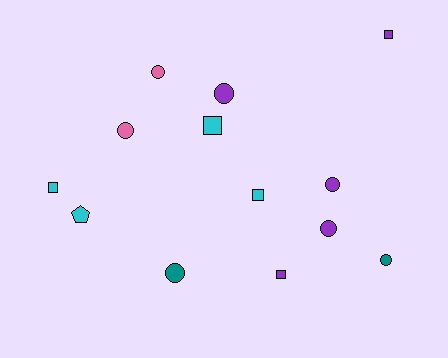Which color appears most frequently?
Purple, with 5 objects.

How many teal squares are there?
There are no teal squares.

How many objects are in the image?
There are 13 objects.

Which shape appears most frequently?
Circle, with 7 objects.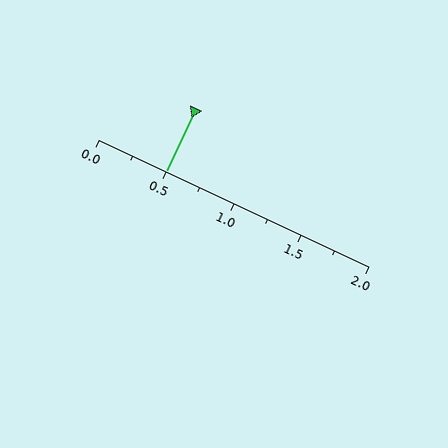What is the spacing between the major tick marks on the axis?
The major ticks are spaced 0.5 apart.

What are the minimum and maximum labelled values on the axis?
The axis runs from 0.0 to 2.0.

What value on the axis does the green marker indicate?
The marker indicates approximately 0.5.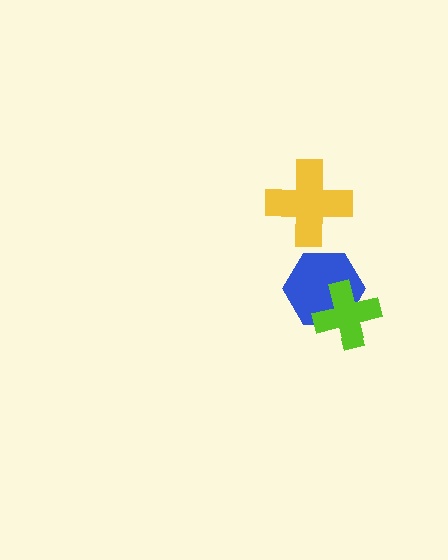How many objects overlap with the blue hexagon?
1 object overlaps with the blue hexagon.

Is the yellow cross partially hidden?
No, no other shape covers it.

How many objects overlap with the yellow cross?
0 objects overlap with the yellow cross.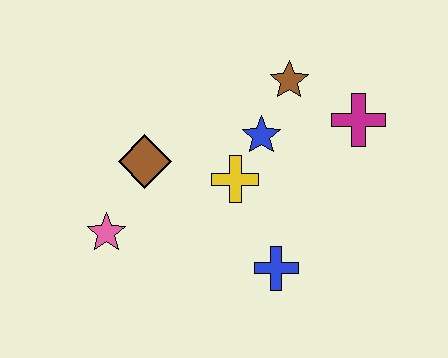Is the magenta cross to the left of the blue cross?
No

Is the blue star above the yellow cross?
Yes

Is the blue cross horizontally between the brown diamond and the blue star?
No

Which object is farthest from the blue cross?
The brown star is farthest from the blue cross.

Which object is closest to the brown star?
The blue star is closest to the brown star.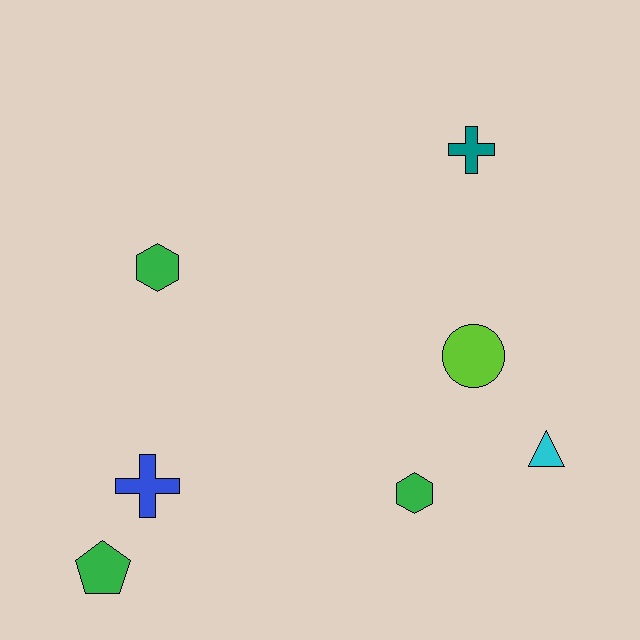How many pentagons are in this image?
There is 1 pentagon.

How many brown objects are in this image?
There are no brown objects.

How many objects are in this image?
There are 7 objects.